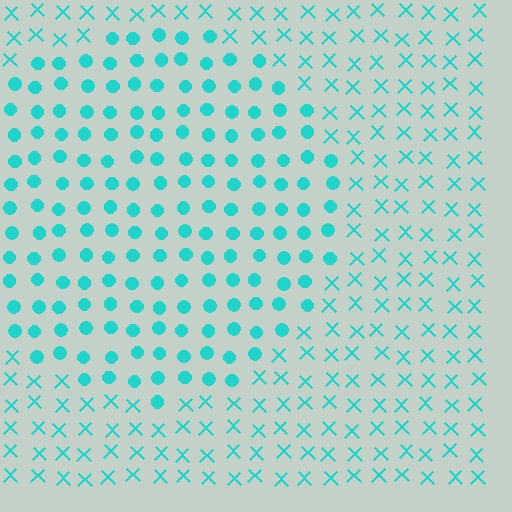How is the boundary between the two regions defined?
The boundary is defined by a change in element shape: circles inside vs. X marks outside. All elements share the same color and spacing.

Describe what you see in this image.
The image is filled with small cyan elements arranged in a uniform grid. A circle-shaped region contains circles, while the surrounding area contains X marks. The boundary is defined purely by the change in element shape.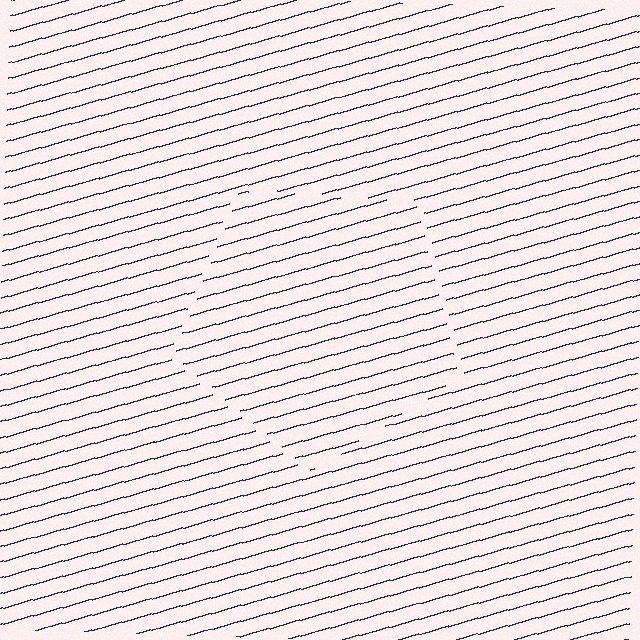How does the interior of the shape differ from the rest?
The interior of the shape contains the same grating, shifted by half a period — the contour is defined by the phase discontinuity where line-ends from the inner and outer gratings abut.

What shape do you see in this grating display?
An illusory pentagon. The interior of the shape contains the same grating, shifted by half a period — the contour is defined by the phase discontinuity where line-ends from the inner and outer gratings abut.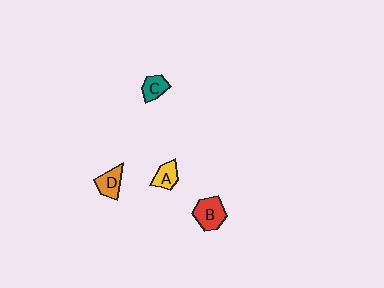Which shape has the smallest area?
Shape C (teal).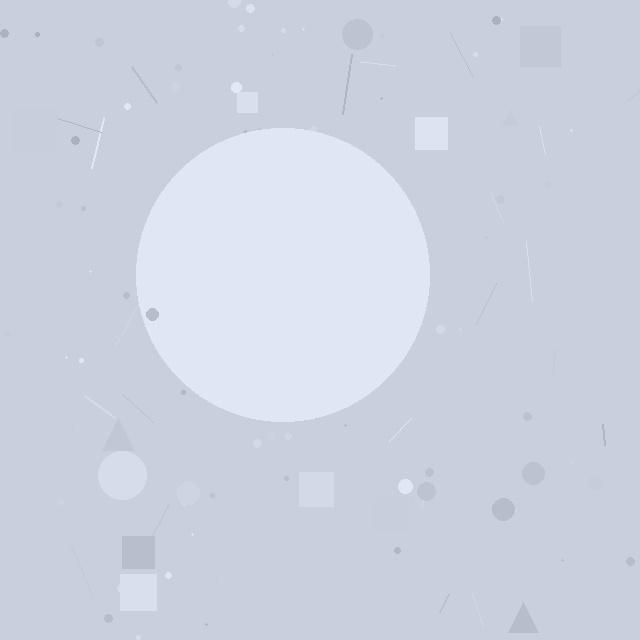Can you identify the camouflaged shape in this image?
The camouflaged shape is a circle.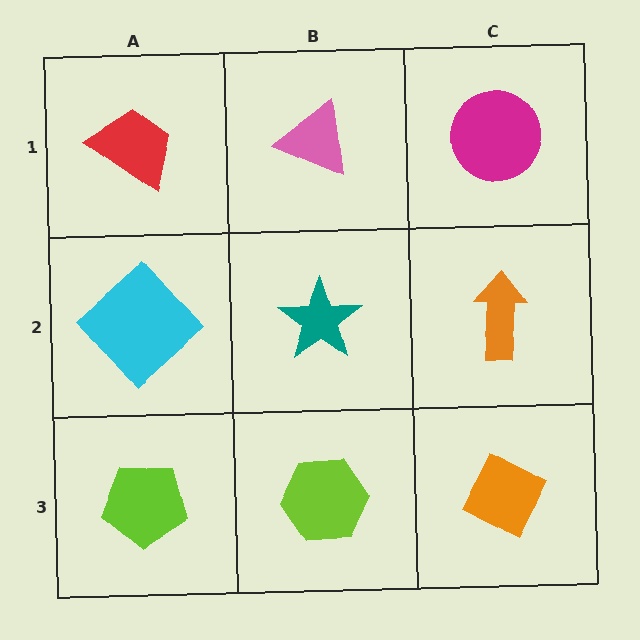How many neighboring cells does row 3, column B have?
3.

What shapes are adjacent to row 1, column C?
An orange arrow (row 2, column C), a pink triangle (row 1, column B).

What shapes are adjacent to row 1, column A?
A cyan diamond (row 2, column A), a pink triangle (row 1, column B).